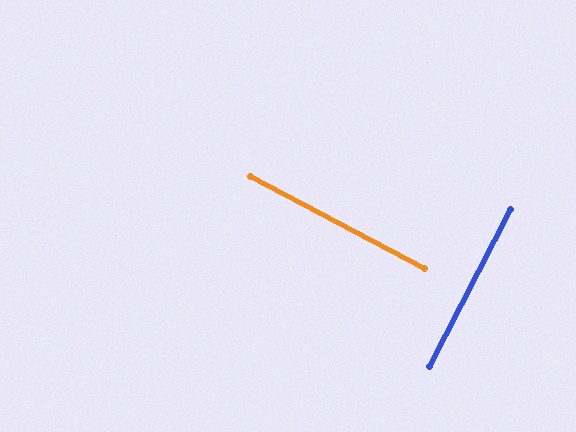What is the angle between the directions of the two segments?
Approximately 89 degrees.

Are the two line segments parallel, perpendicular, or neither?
Perpendicular — they meet at approximately 89°.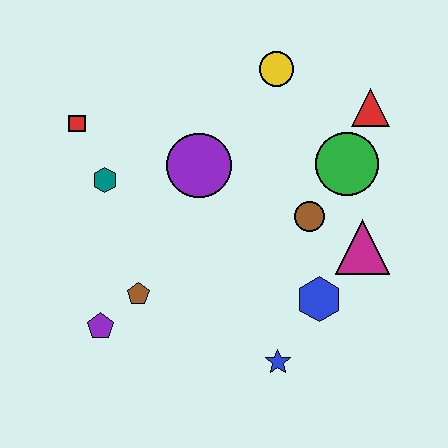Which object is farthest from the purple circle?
The blue star is farthest from the purple circle.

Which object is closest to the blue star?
The blue hexagon is closest to the blue star.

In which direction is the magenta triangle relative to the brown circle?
The magenta triangle is to the right of the brown circle.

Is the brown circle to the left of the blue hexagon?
Yes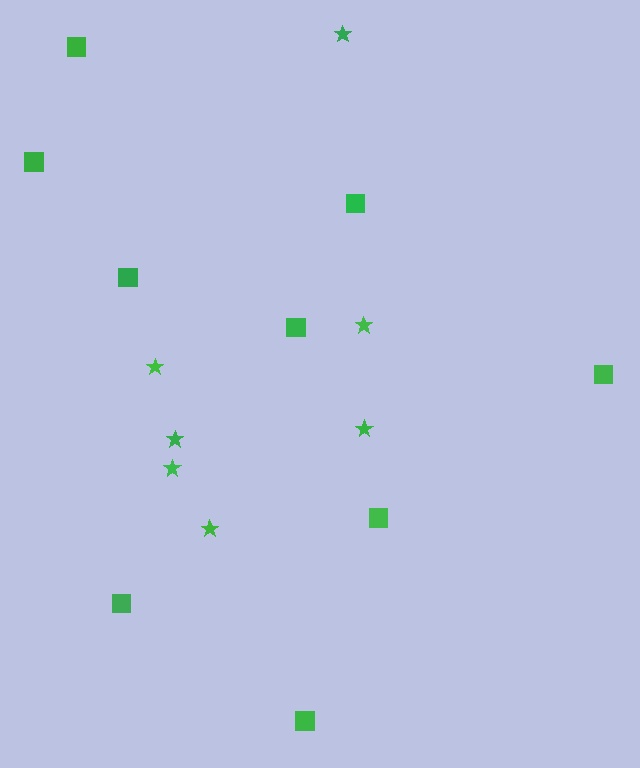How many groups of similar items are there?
There are 2 groups: one group of squares (9) and one group of stars (7).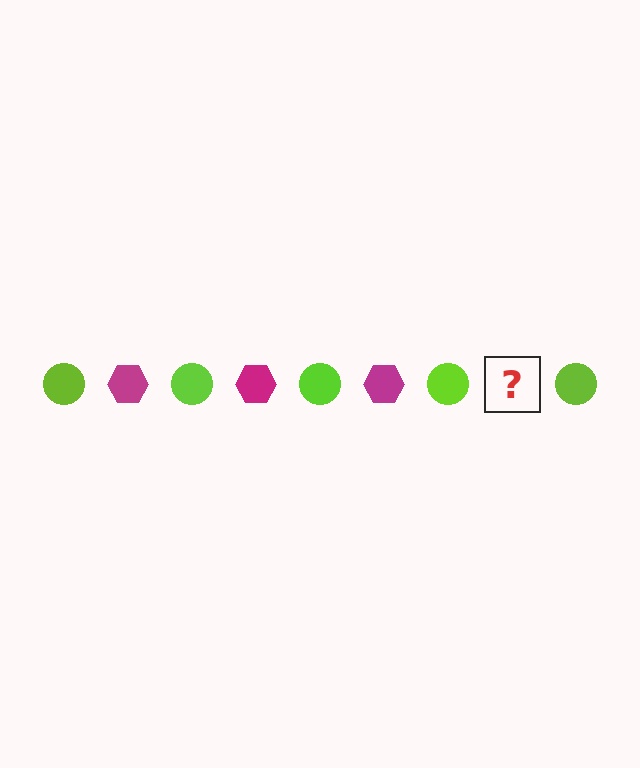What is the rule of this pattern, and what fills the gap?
The rule is that the pattern alternates between lime circle and magenta hexagon. The gap should be filled with a magenta hexagon.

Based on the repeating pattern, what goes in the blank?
The blank should be a magenta hexagon.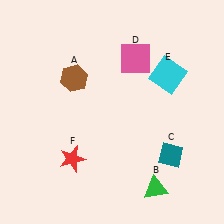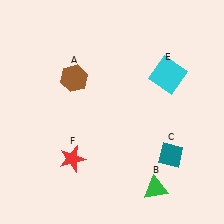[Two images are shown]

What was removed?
The pink square (D) was removed in Image 2.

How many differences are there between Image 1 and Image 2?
There is 1 difference between the two images.